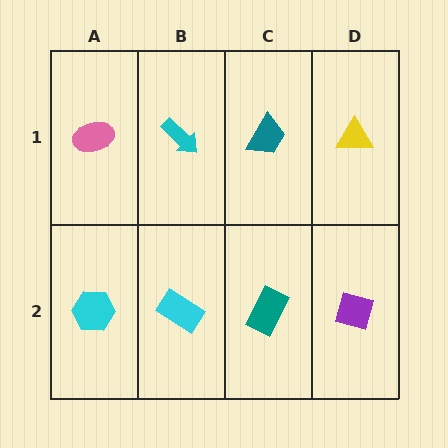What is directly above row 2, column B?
A cyan arrow.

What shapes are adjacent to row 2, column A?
A pink ellipse (row 1, column A), a cyan rectangle (row 2, column B).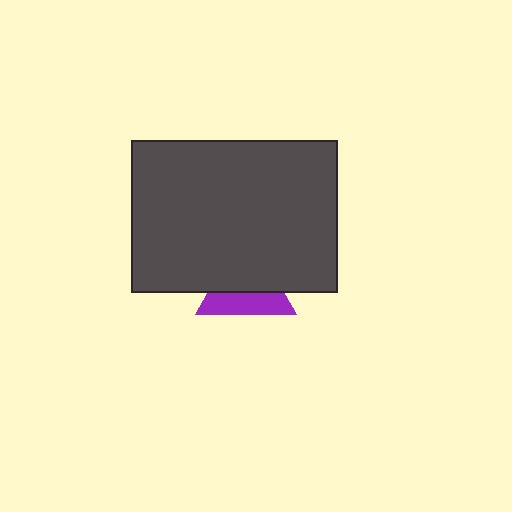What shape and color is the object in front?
The object in front is a dark gray rectangle.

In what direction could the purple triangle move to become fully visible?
The purple triangle could move down. That would shift it out from behind the dark gray rectangle entirely.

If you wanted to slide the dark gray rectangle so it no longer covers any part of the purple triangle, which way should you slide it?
Slide it up — that is the most direct way to separate the two shapes.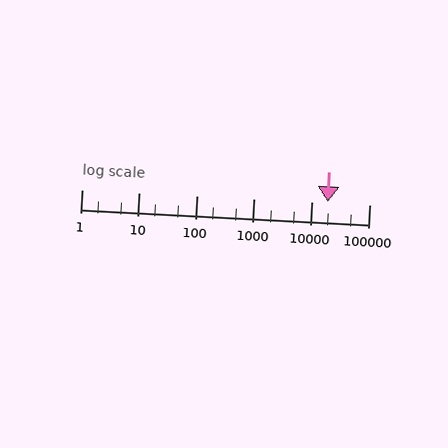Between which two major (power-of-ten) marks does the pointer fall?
The pointer is between 10000 and 100000.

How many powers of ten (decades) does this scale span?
The scale spans 5 decades, from 1 to 100000.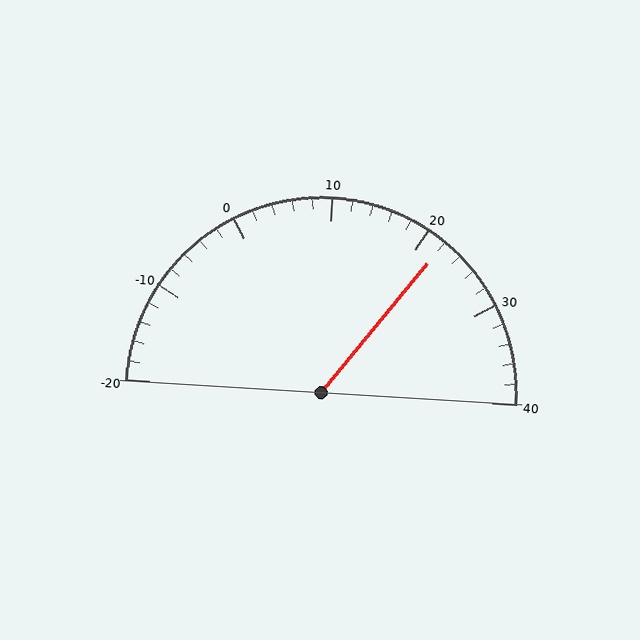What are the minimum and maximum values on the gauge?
The gauge ranges from -20 to 40.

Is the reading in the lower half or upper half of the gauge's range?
The reading is in the upper half of the range (-20 to 40).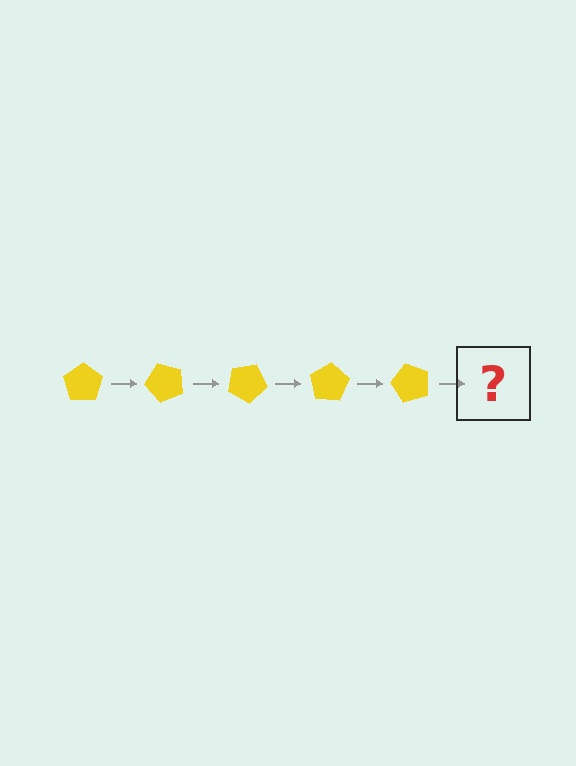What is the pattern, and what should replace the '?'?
The pattern is that the pentagon rotates 50 degrees each step. The '?' should be a yellow pentagon rotated 250 degrees.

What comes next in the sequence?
The next element should be a yellow pentagon rotated 250 degrees.